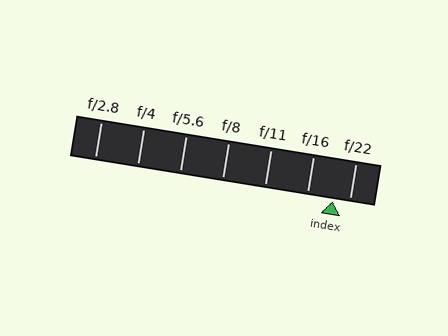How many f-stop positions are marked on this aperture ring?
There are 7 f-stop positions marked.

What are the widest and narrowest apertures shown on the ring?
The widest aperture shown is f/2.8 and the narrowest is f/22.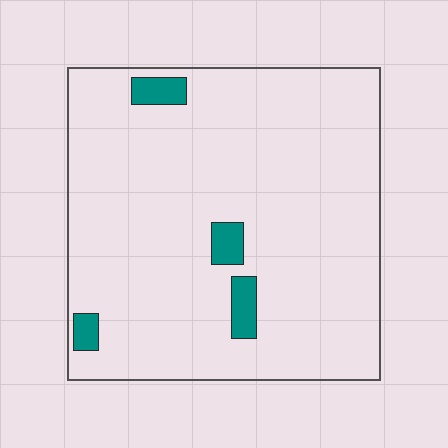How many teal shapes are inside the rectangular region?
4.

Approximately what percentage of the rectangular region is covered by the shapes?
Approximately 5%.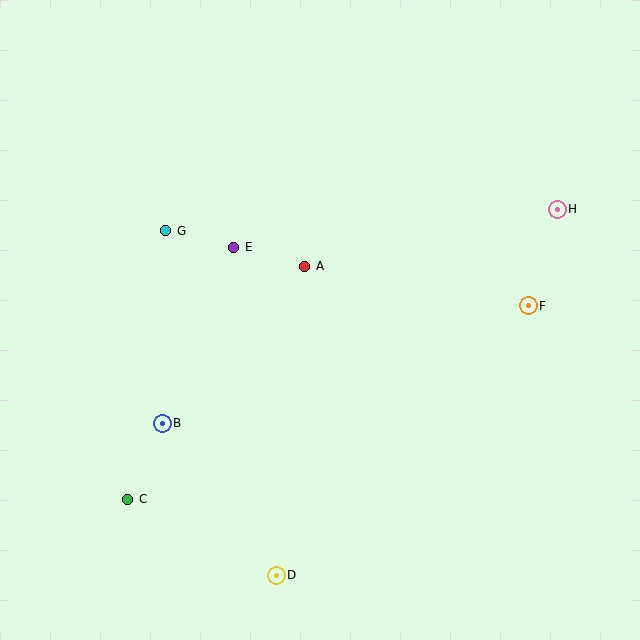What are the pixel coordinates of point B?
Point B is at (162, 423).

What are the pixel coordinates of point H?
Point H is at (557, 209).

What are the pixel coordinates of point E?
Point E is at (234, 247).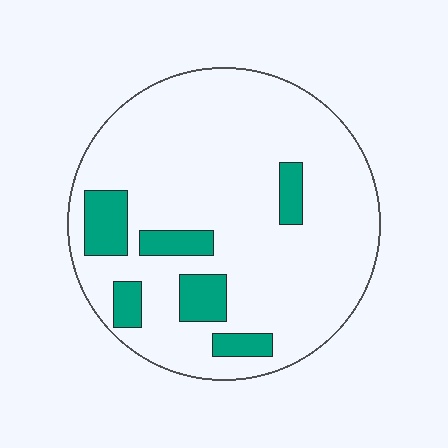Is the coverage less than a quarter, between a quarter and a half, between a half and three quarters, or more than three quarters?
Less than a quarter.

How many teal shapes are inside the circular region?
6.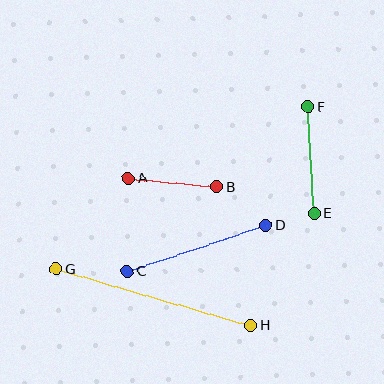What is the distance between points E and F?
The distance is approximately 106 pixels.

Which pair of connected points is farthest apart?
Points G and H are farthest apart.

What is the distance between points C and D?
The distance is approximately 146 pixels.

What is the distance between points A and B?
The distance is approximately 89 pixels.